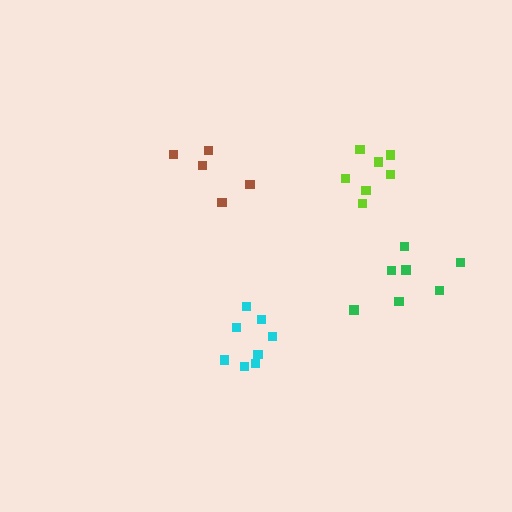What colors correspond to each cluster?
The clusters are colored: lime, cyan, green, brown.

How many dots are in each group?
Group 1: 7 dots, Group 2: 8 dots, Group 3: 7 dots, Group 4: 5 dots (27 total).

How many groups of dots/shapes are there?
There are 4 groups.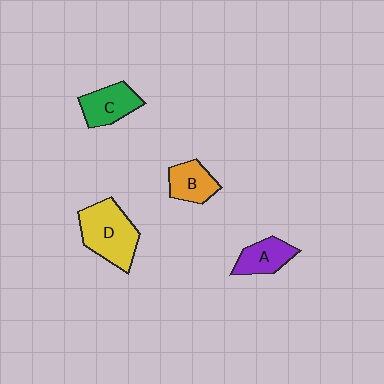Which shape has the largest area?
Shape D (yellow).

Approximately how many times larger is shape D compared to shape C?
Approximately 1.6 times.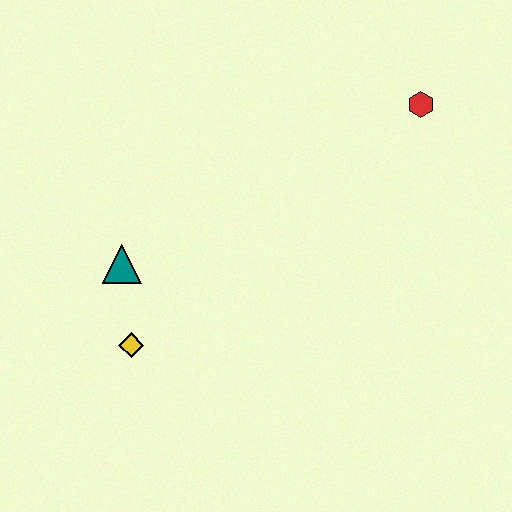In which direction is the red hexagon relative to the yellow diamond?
The red hexagon is to the right of the yellow diamond.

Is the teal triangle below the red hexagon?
Yes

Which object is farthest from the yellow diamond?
The red hexagon is farthest from the yellow diamond.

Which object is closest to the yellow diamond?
The teal triangle is closest to the yellow diamond.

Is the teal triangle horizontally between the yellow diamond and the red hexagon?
No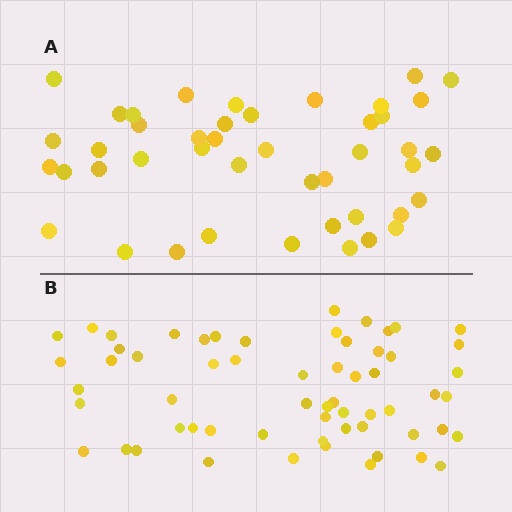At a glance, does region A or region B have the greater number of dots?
Region B (the bottom region) has more dots.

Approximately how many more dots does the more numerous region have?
Region B has approximately 15 more dots than region A.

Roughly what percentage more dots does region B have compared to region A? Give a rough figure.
About 35% more.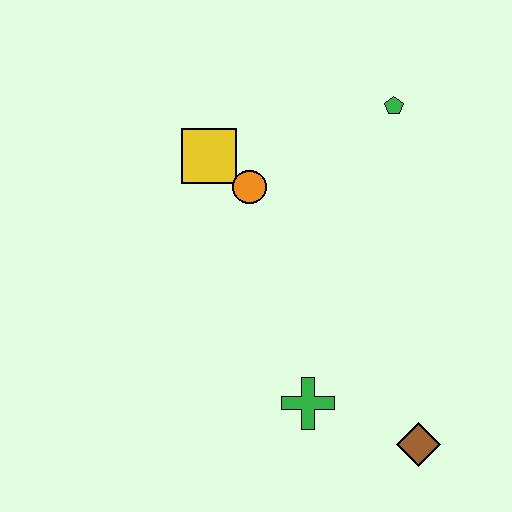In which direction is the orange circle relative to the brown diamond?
The orange circle is above the brown diamond.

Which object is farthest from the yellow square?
The brown diamond is farthest from the yellow square.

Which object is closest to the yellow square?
The orange circle is closest to the yellow square.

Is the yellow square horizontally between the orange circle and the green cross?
No